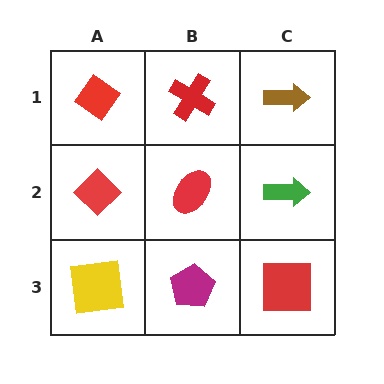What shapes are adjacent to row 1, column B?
A red ellipse (row 2, column B), a red diamond (row 1, column A), a brown arrow (row 1, column C).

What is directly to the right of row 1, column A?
A red cross.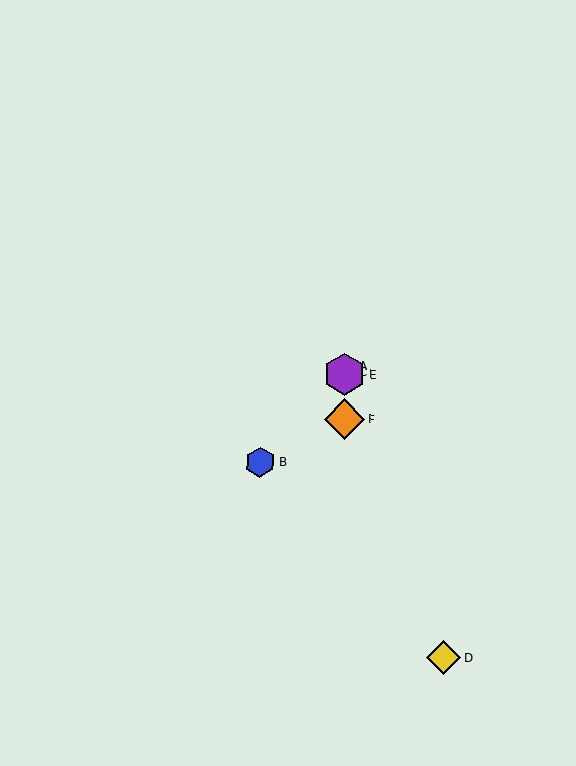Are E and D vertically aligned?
No, E is at x≈345 and D is at x≈444.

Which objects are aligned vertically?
Objects A, C, E, F are aligned vertically.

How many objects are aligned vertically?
4 objects (A, C, E, F) are aligned vertically.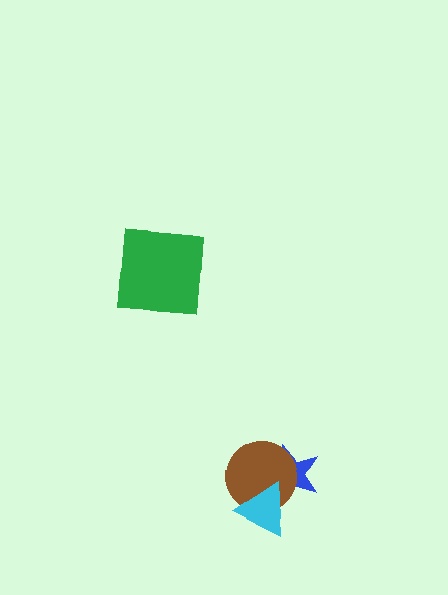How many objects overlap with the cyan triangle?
2 objects overlap with the cyan triangle.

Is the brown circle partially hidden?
Yes, it is partially covered by another shape.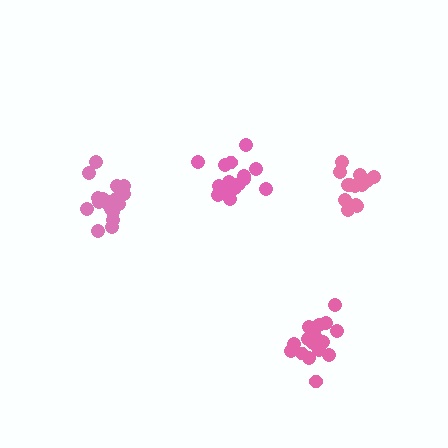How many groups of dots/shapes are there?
There are 4 groups.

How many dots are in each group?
Group 1: 16 dots, Group 2: 13 dots, Group 3: 17 dots, Group 4: 18 dots (64 total).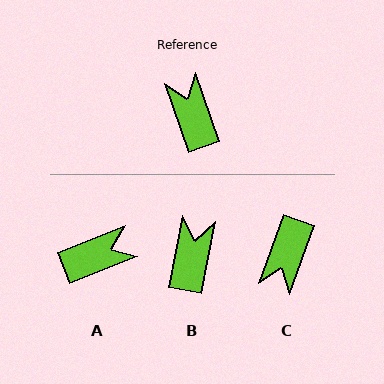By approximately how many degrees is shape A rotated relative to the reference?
Approximately 88 degrees clockwise.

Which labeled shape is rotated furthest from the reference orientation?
C, about 140 degrees away.